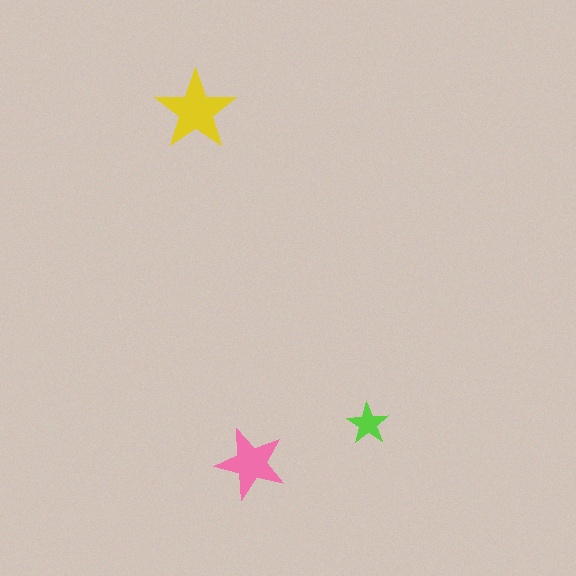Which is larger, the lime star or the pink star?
The pink one.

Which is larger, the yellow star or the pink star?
The yellow one.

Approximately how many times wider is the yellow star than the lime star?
About 2 times wider.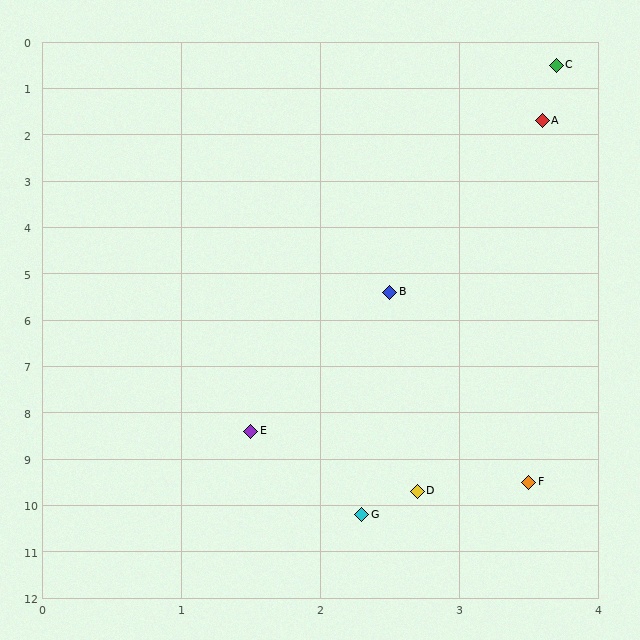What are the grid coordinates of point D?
Point D is at approximately (2.7, 9.7).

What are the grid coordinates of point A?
Point A is at approximately (3.6, 1.7).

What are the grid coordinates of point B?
Point B is at approximately (2.5, 5.4).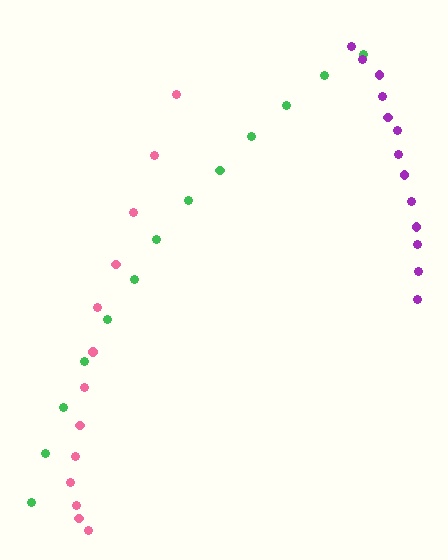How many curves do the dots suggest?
There are 3 distinct paths.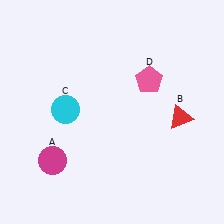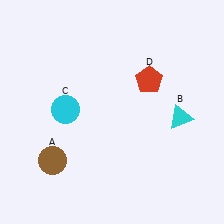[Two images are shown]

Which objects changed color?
A changed from magenta to brown. B changed from red to cyan. D changed from pink to red.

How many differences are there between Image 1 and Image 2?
There are 3 differences between the two images.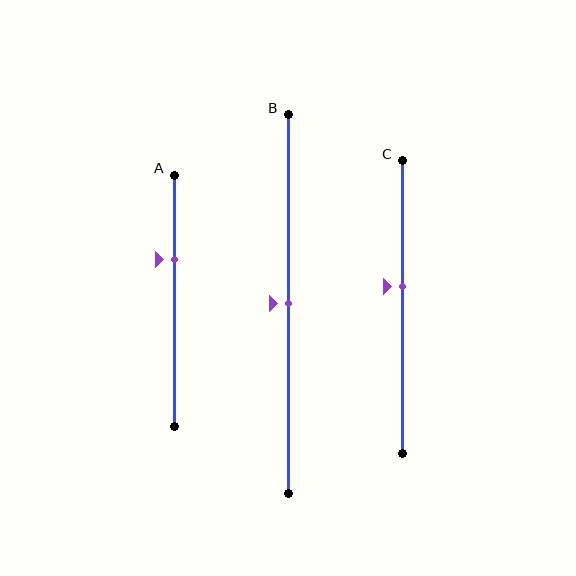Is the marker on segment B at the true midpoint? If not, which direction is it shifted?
Yes, the marker on segment B is at the true midpoint.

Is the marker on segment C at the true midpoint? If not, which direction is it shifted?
No, the marker on segment C is shifted upward by about 7% of the segment length.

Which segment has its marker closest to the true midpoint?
Segment B has its marker closest to the true midpoint.